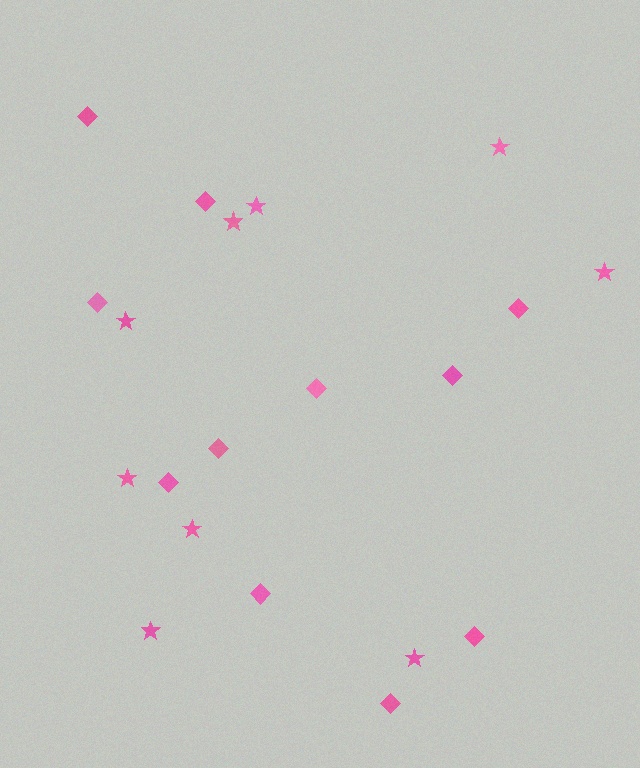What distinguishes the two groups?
There are 2 groups: one group of stars (9) and one group of diamonds (11).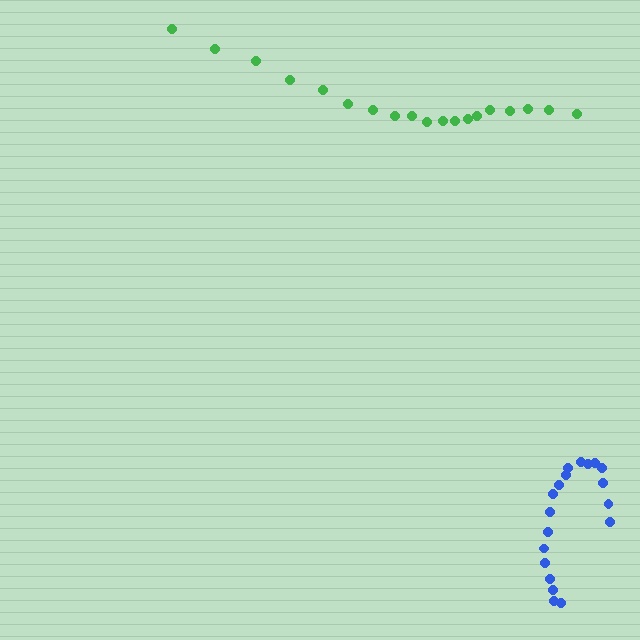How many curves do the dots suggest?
There are 2 distinct paths.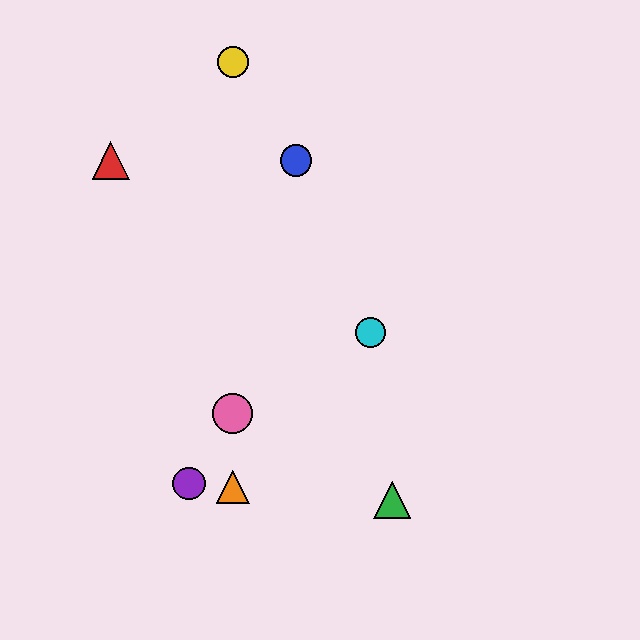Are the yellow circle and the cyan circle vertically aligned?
No, the yellow circle is at x≈233 and the cyan circle is at x≈370.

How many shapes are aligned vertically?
3 shapes (the yellow circle, the orange triangle, the pink circle) are aligned vertically.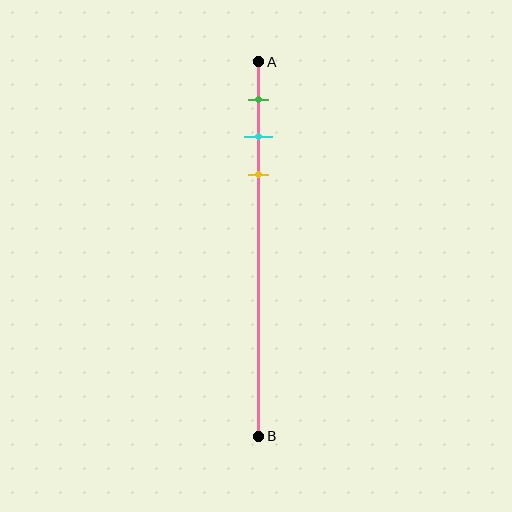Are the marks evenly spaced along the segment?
Yes, the marks are approximately evenly spaced.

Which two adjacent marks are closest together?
The cyan and yellow marks are the closest adjacent pair.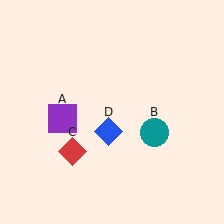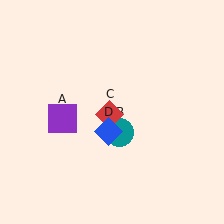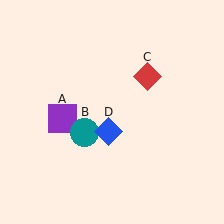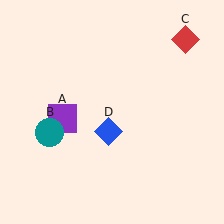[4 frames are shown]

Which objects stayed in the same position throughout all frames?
Purple square (object A) and blue diamond (object D) remained stationary.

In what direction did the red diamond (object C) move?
The red diamond (object C) moved up and to the right.